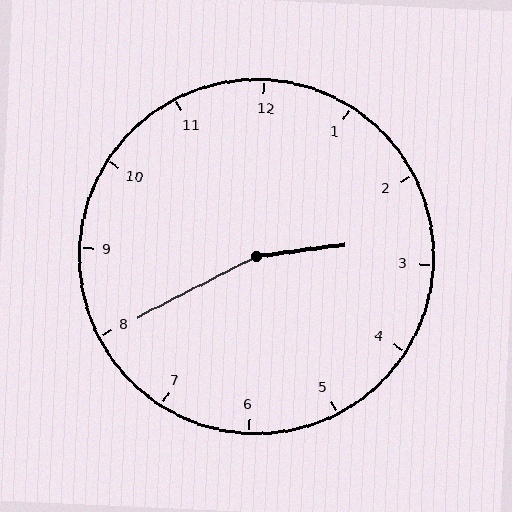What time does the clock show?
2:40.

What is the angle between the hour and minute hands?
Approximately 160 degrees.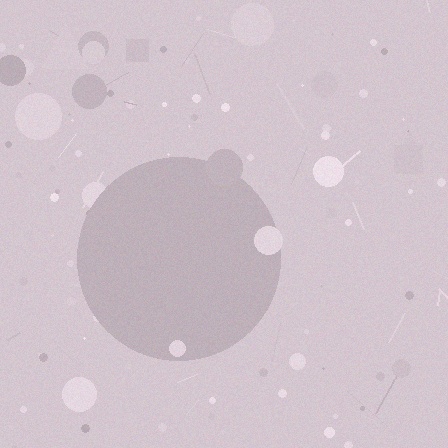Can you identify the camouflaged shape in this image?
The camouflaged shape is a circle.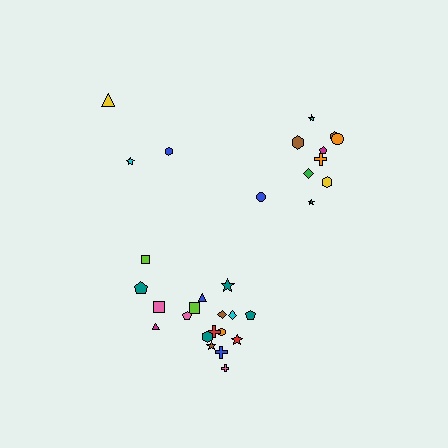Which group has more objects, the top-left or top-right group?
The top-right group.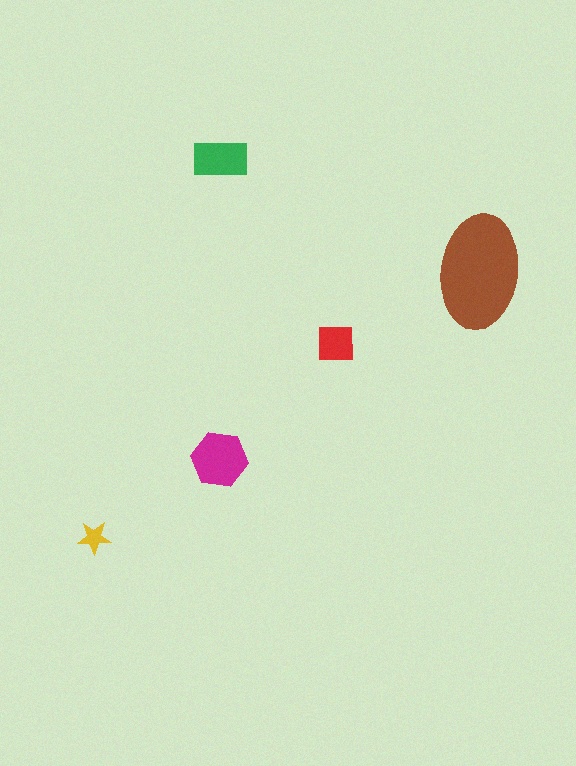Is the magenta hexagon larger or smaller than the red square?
Larger.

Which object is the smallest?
The yellow star.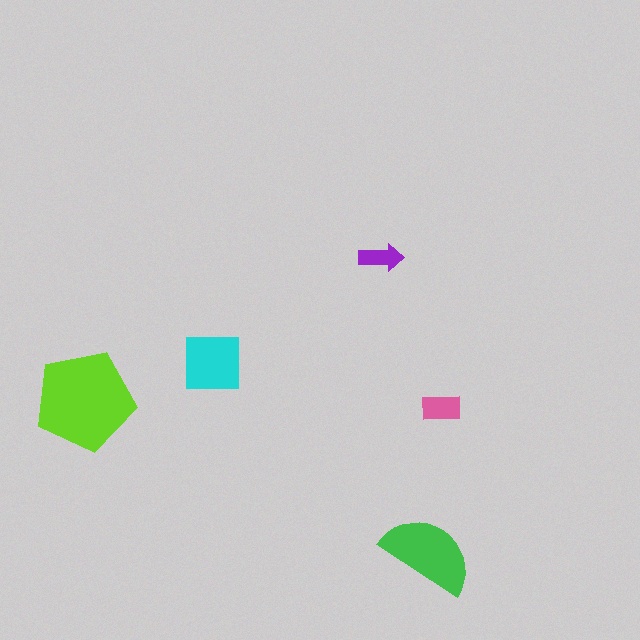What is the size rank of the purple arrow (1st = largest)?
5th.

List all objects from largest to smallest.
The lime pentagon, the green semicircle, the cyan square, the pink rectangle, the purple arrow.